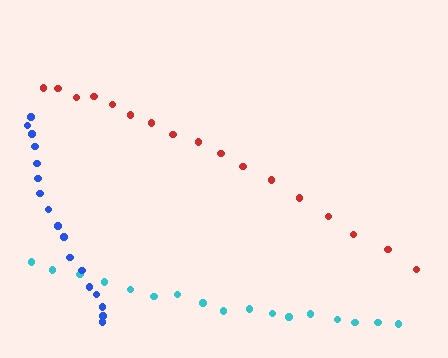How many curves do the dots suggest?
There are 3 distinct paths.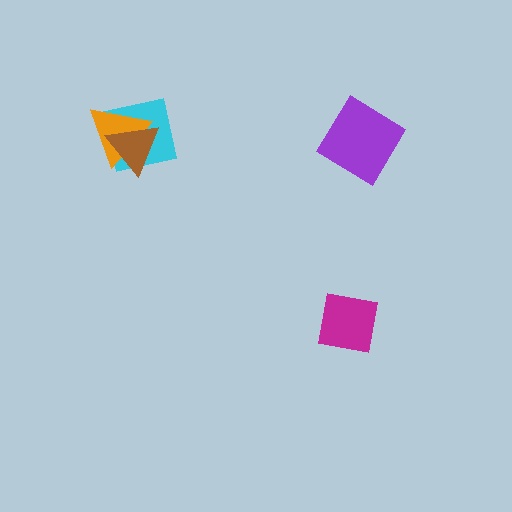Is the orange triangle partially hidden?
Yes, it is partially covered by another shape.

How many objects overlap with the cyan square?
2 objects overlap with the cyan square.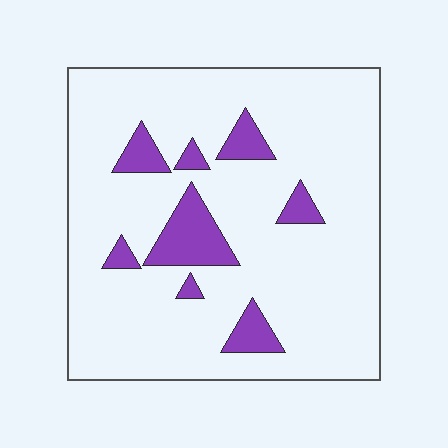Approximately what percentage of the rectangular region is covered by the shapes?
Approximately 15%.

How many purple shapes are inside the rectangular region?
8.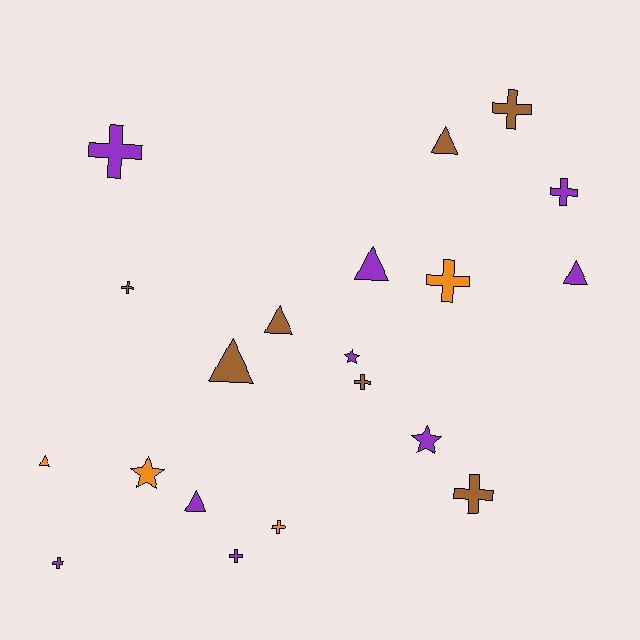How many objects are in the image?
There are 20 objects.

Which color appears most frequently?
Purple, with 9 objects.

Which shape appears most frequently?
Cross, with 10 objects.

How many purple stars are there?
There are 2 purple stars.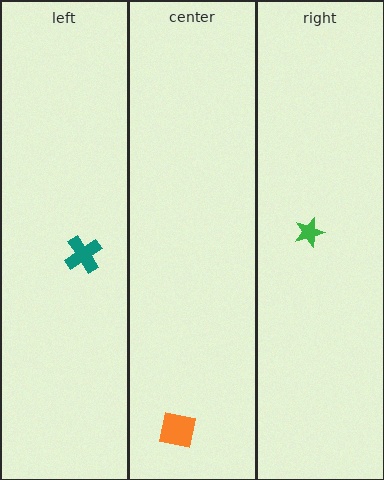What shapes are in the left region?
The teal cross.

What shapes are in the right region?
The green star.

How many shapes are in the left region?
1.